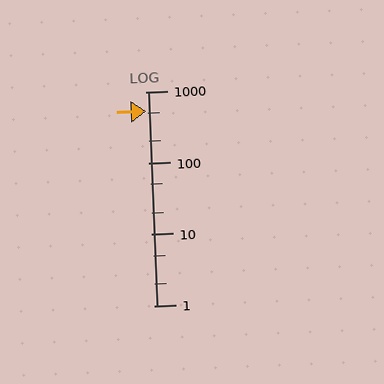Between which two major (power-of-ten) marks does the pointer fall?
The pointer is between 100 and 1000.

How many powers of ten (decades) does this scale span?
The scale spans 3 decades, from 1 to 1000.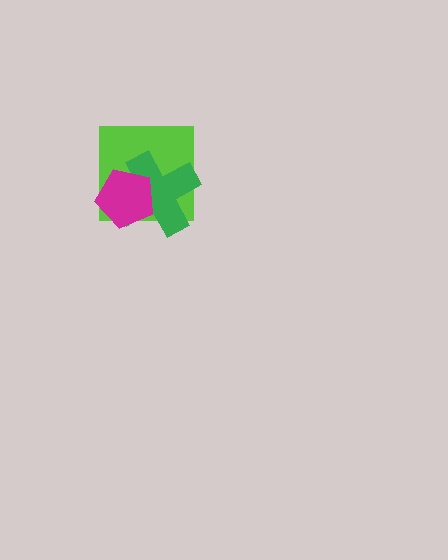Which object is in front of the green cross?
The magenta pentagon is in front of the green cross.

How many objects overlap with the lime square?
2 objects overlap with the lime square.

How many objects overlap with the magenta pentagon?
2 objects overlap with the magenta pentagon.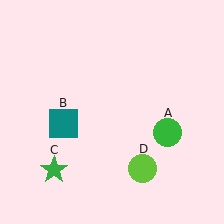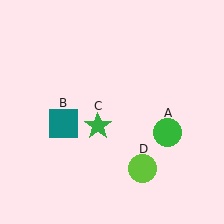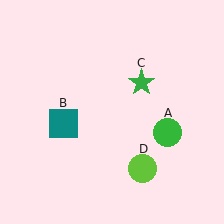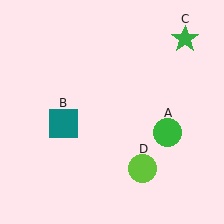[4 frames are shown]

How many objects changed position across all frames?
1 object changed position: green star (object C).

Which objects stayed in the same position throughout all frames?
Green circle (object A) and teal square (object B) and lime circle (object D) remained stationary.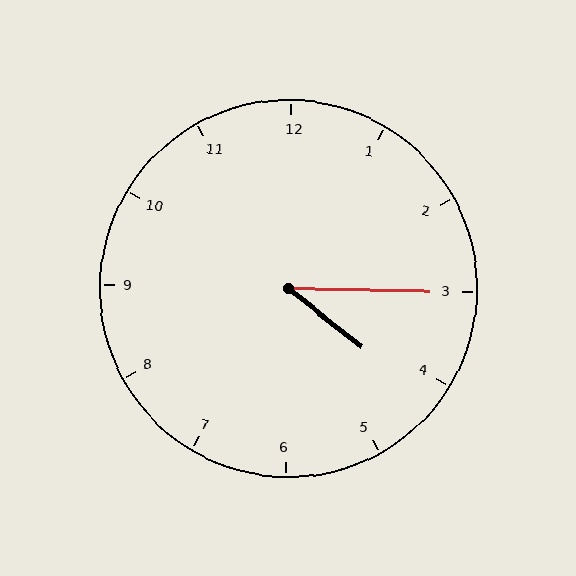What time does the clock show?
4:15.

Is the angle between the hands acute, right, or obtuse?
It is acute.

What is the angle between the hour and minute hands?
Approximately 38 degrees.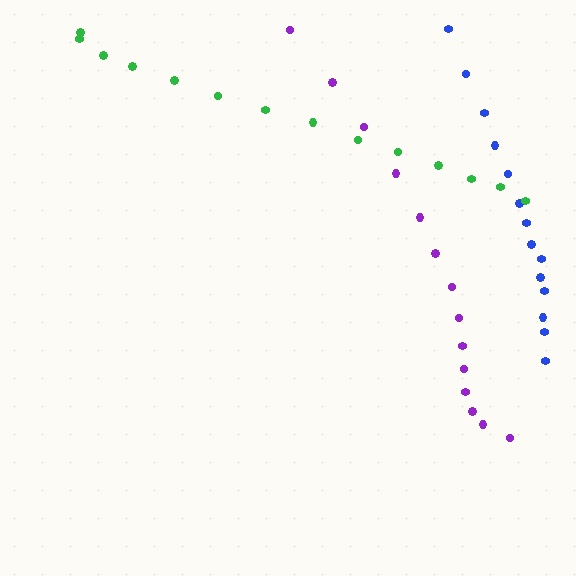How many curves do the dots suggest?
There are 3 distinct paths.